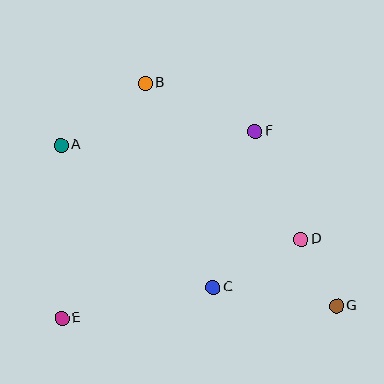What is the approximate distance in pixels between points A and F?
The distance between A and F is approximately 194 pixels.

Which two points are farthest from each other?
Points A and G are farthest from each other.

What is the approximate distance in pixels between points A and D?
The distance between A and D is approximately 258 pixels.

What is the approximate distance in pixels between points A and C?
The distance between A and C is approximately 208 pixels.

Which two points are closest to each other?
Points D and G are closest to each other.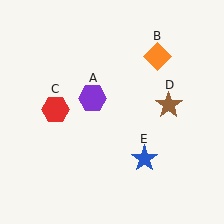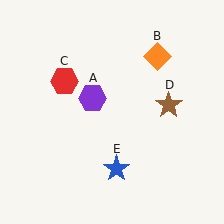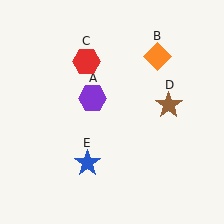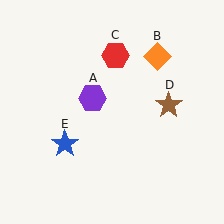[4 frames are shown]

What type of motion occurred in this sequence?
The red hexagon (object C), blue star (object E) rotated clockwise around the center of the scene.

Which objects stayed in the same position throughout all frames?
Purple hexagon (object A) and orange diamond (object B) and brown star (object D) remained stationary.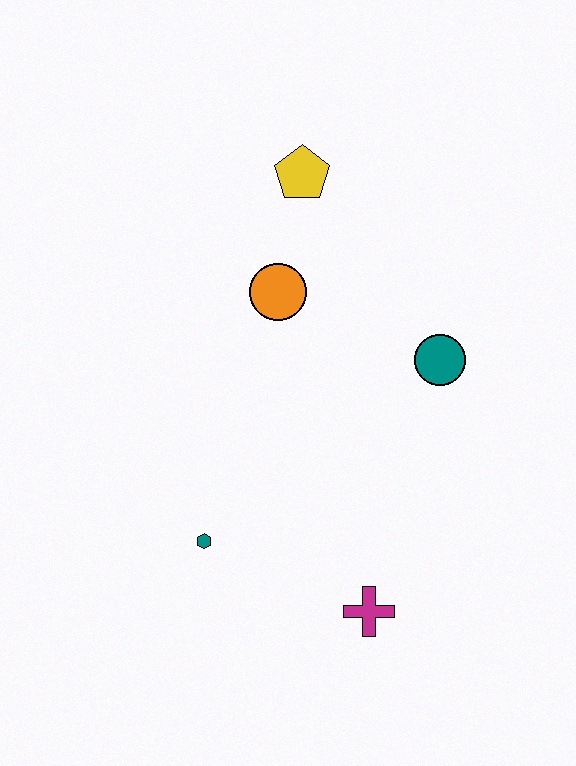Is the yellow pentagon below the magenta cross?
No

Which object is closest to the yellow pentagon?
The orange circle is closest to the yellow pentagon.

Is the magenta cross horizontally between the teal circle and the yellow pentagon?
Yes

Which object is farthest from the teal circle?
The teal hexagon is farthest from the teal circle.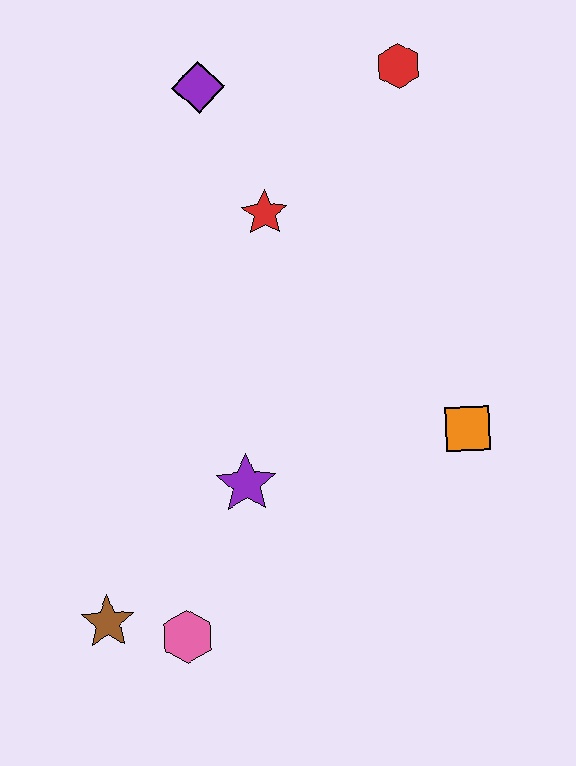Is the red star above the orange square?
Yes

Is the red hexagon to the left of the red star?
No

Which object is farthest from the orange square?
The purple diamond is farthest from the orange square.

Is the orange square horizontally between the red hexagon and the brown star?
No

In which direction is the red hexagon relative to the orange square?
The red hexagon is above the orange square.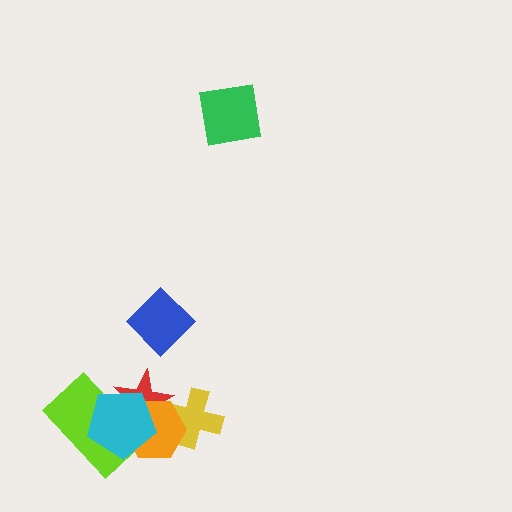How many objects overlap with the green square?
0 objects overlap with the green square.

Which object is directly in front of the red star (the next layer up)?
The lime rectangle is directly in front of the red star.